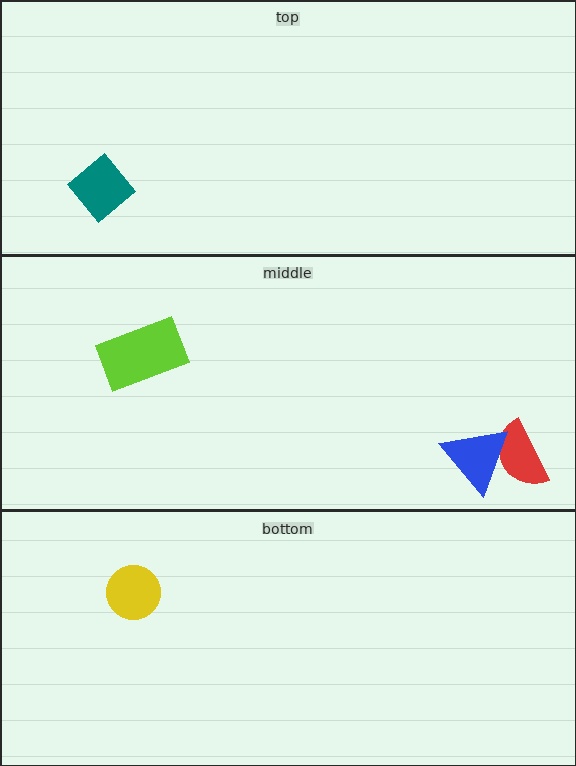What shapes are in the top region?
The teal diamond.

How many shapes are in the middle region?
3.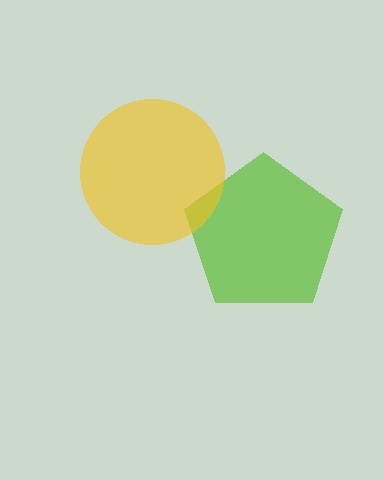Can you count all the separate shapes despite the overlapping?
Yes, there are 2 separate shapes.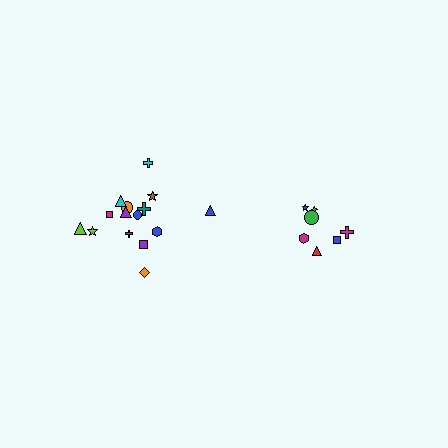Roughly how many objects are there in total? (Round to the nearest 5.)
Roughly 20 objects in total.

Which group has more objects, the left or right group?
The left group.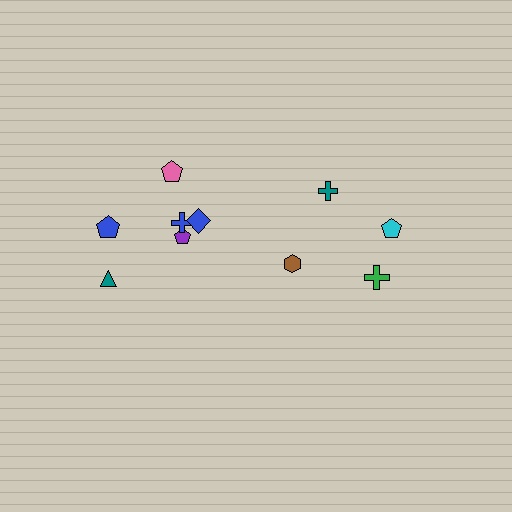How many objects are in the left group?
There are 6 objects.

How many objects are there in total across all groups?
There are 10 objects.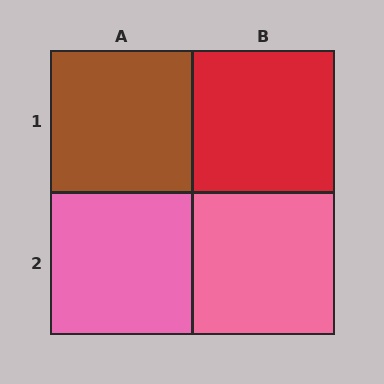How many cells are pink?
2 cells are pink.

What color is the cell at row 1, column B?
Red.